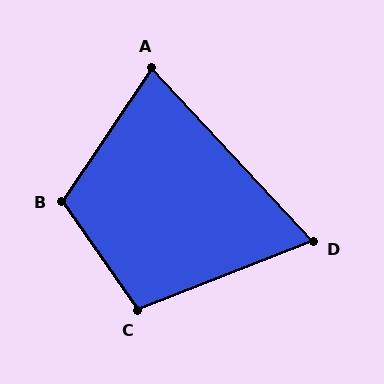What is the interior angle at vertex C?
Approximately 103 degrees (obtuse).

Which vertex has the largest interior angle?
B, at approximately 111 degrees.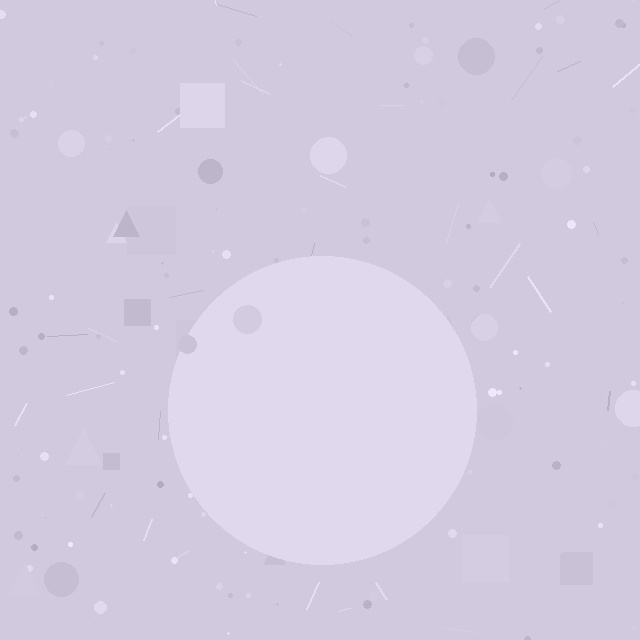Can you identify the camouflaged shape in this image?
The camouflaged shape is a circle.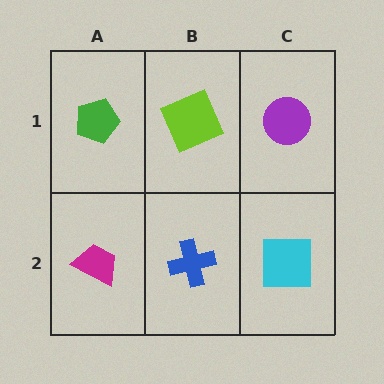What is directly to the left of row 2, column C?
A blue cross.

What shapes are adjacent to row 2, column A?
A green pentagon (row 1, column A), a blue cross (row 2, column B).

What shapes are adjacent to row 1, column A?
A magenta trapezoid (row 2, column A), a lime square (row 1, column B).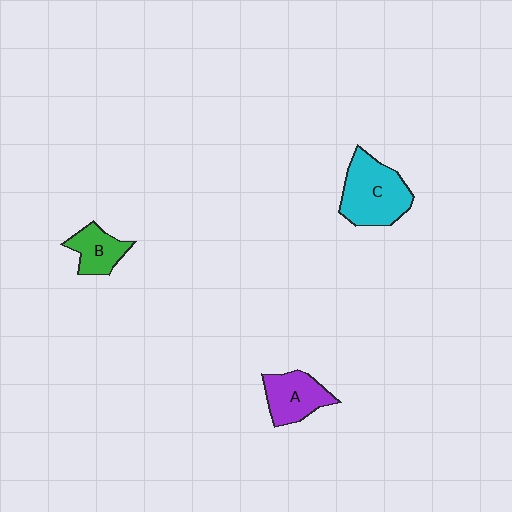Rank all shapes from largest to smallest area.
From largest to smallest: C (cyan), A (purple), B (green).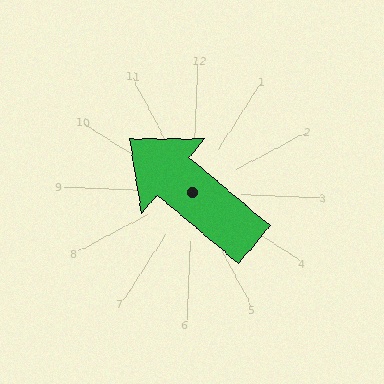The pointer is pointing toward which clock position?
Roughly 10 o'clock.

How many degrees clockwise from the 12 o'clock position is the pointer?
Approximately 308 degrees.